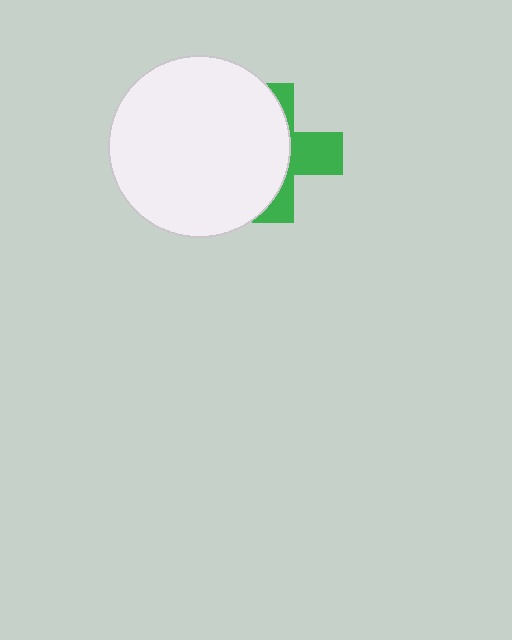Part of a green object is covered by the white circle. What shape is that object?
It is a cross.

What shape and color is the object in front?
The object in front is a white circle.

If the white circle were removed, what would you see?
You would see the complete green cross.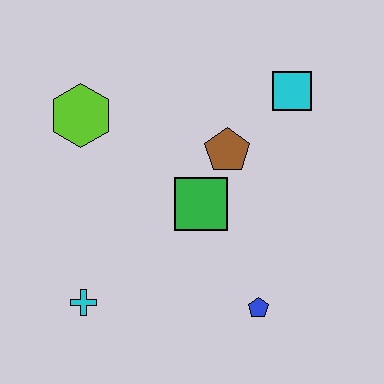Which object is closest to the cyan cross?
The green square is closest to the cyan cross.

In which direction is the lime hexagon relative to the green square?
The lime hexagon is to the left of the green square.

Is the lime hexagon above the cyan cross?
Yes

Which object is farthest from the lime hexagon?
The blue pentagon is farthest from the lime hexagon.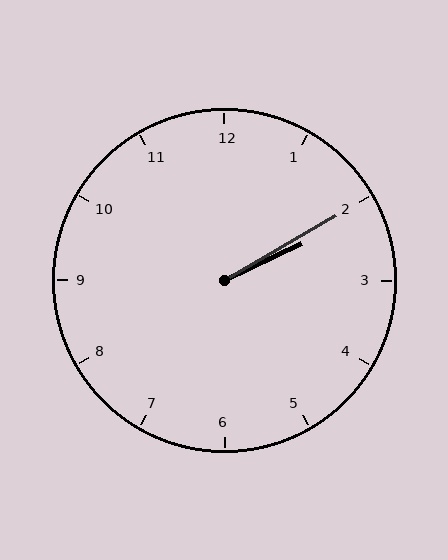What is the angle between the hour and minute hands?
Approximately 5 degrees.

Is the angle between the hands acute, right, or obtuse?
It is acute.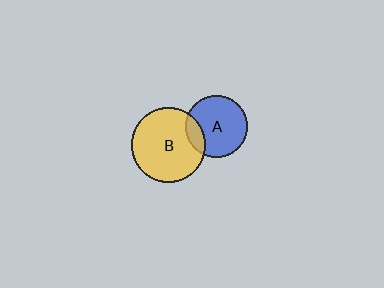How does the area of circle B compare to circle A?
Approximately 1.4 times.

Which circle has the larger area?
Circle B (yellow).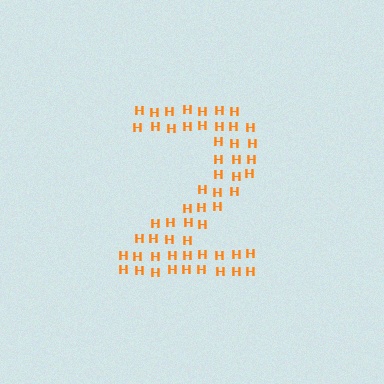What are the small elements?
The small elements are letter H's.